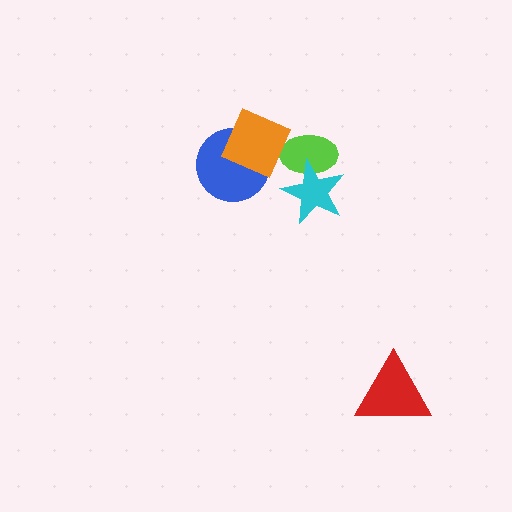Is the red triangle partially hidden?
No, no other shape covers it.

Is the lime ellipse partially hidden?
Yes, it is partially covered by another shape.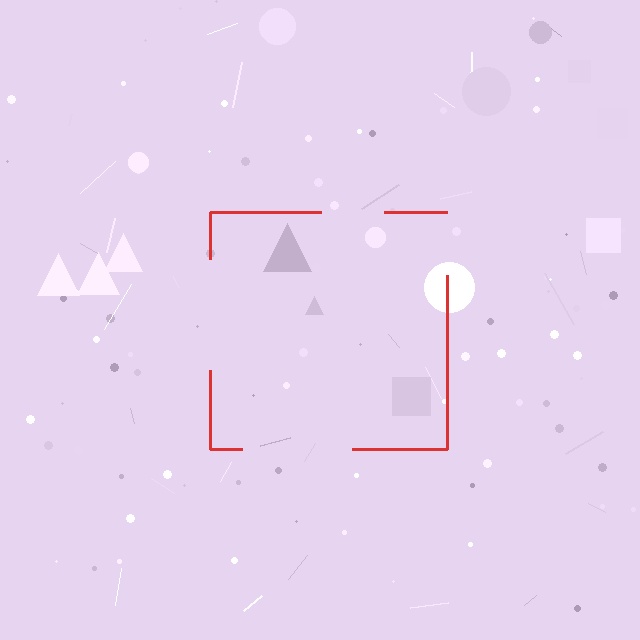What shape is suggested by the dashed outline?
The dashed outline suggests a square.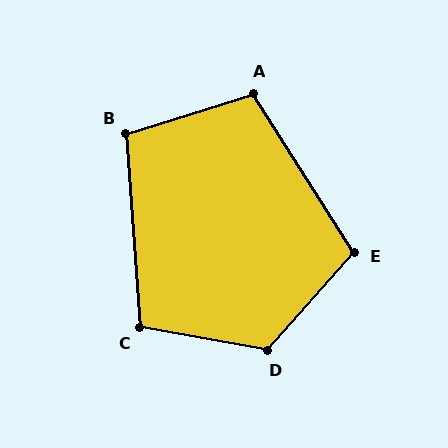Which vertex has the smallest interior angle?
B, at approximately 103 degrees.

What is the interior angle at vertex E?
Approximately 106 degrees (obtuse).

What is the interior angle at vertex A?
Approximately 105 degrees (obtuse).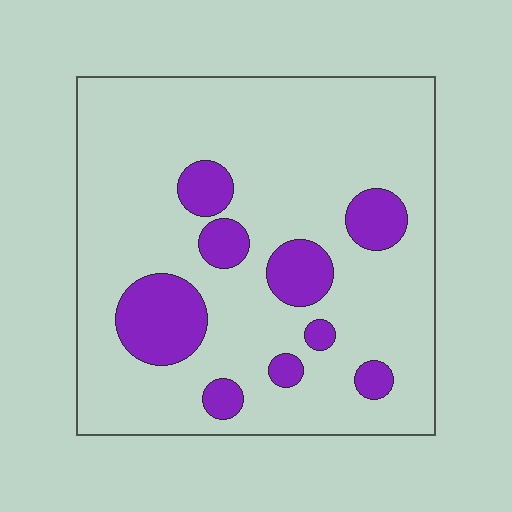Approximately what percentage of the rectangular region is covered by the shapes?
Approximately 15%.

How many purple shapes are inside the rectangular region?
9.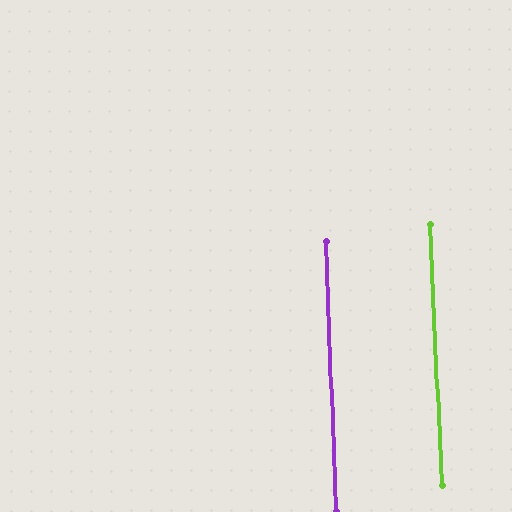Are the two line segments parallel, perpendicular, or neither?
Parallel — their directions differ by only 0.5°.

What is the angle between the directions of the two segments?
Approximately 1 degree.